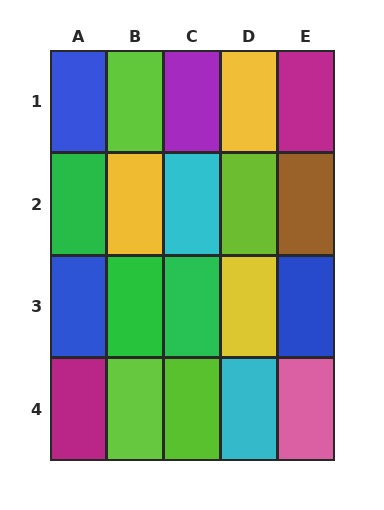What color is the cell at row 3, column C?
Green.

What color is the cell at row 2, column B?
Yellow.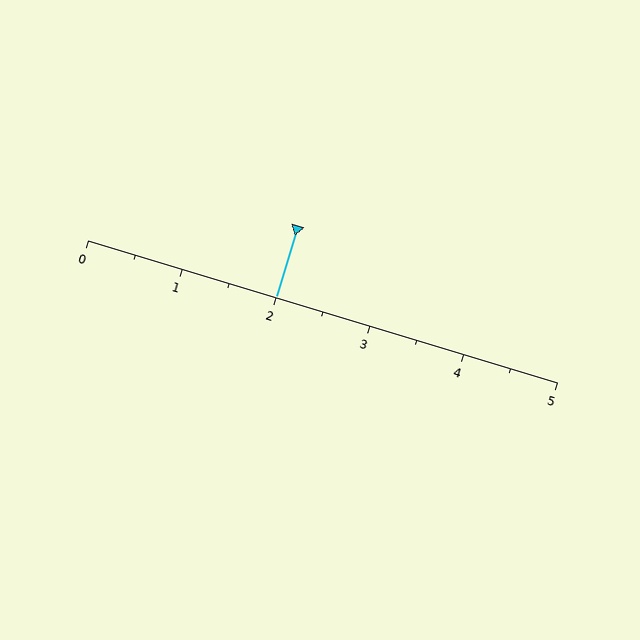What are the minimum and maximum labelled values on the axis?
The axis runs from 0 to 5.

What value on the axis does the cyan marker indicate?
The marker indicates approximately 2.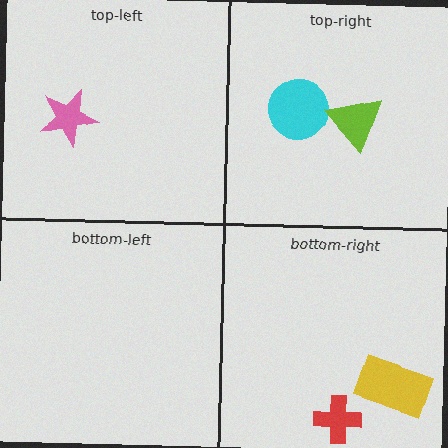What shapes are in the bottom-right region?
The red cross, the yellow rectangle.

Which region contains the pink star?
The top-left region.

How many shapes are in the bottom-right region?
2.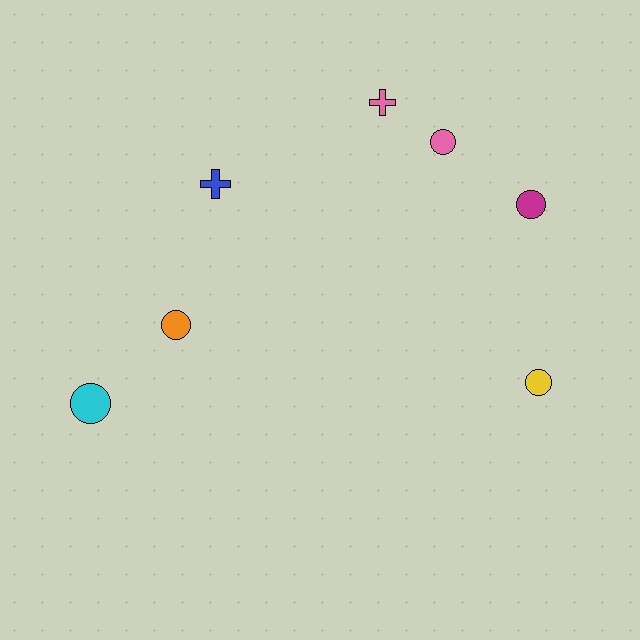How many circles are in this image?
There are 5 circles.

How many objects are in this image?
There are 7 objects.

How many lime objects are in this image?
There are no lime objects.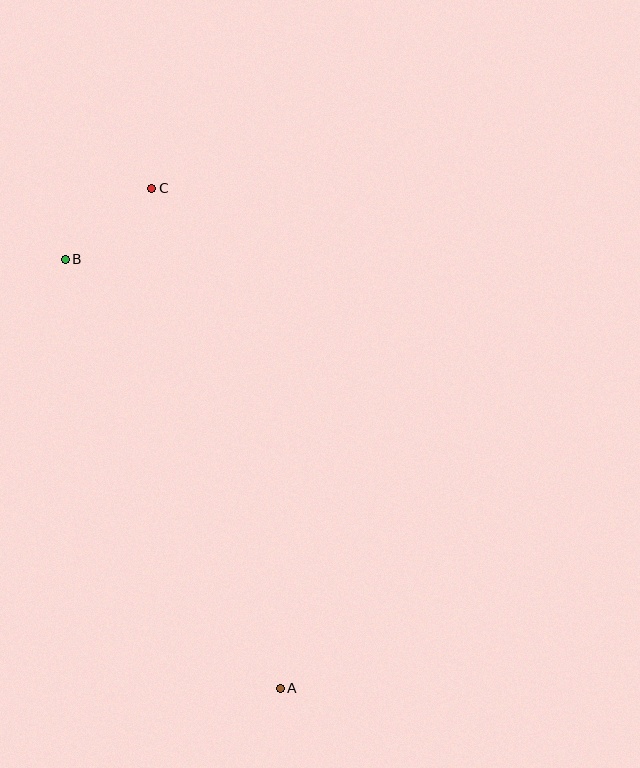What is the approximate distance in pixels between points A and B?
The distance between A and B is approximately 480 pixels.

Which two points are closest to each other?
Points B and C are closest to each other.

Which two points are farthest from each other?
Points A and C are farthest from each other.